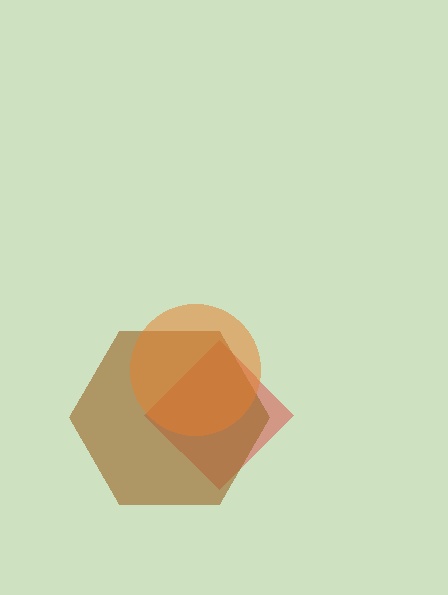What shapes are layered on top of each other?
The layered shapes are: a red diamond, a brown hexagon, an orange circle.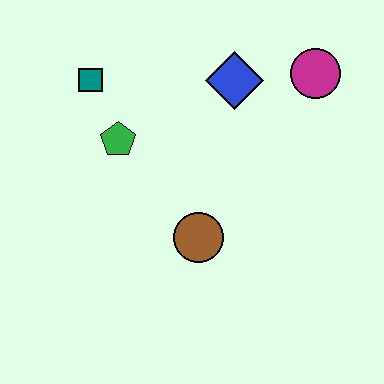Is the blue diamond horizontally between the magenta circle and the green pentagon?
Yes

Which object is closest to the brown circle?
The green pentagon is closest to the brown circle.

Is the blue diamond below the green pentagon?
No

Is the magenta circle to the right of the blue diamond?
Yes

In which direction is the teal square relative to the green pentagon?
The teal square is above the green pentagon.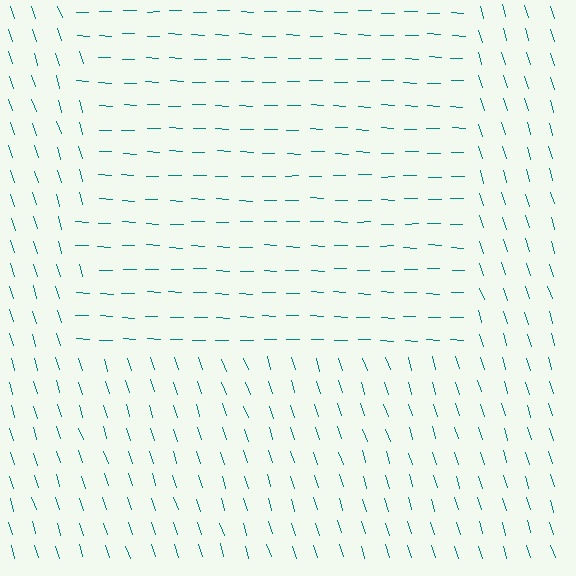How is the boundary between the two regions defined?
The boundary is defined purely by a change in line orientation (approximately 71 degrees difference). All lines are the same color and thickness.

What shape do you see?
I see a rectangle.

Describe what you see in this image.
The image is filled with small teal line segments. A rectangle region in the image has lines oriented differently from the surrounding lines, creating a visible texture boundary.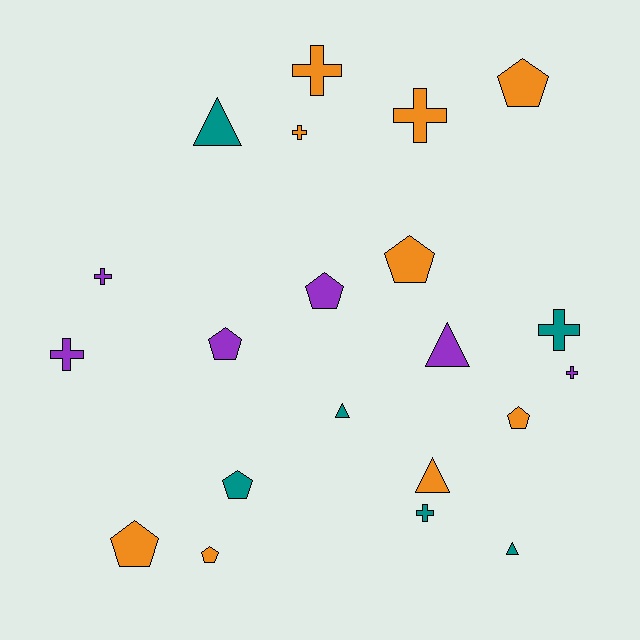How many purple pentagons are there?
There are 2 purple pentagons.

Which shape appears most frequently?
Cross, with 8 objects.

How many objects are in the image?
There are 21 objects.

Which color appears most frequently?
Orange, with 9 objects.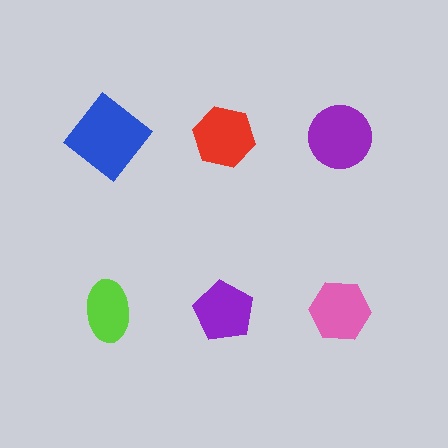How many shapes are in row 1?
3 shapes.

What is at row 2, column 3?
A pink hexagon.